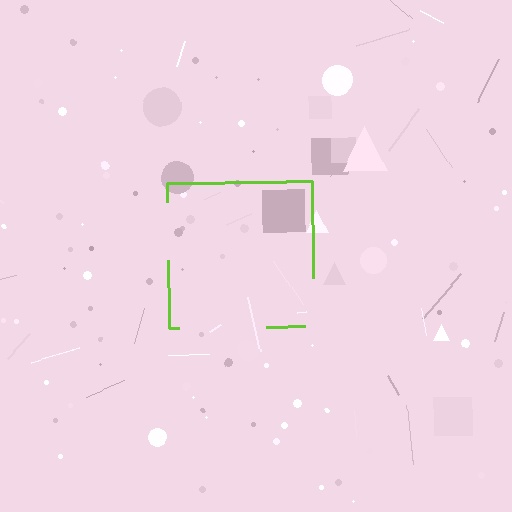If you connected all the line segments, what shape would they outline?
They would outline a square.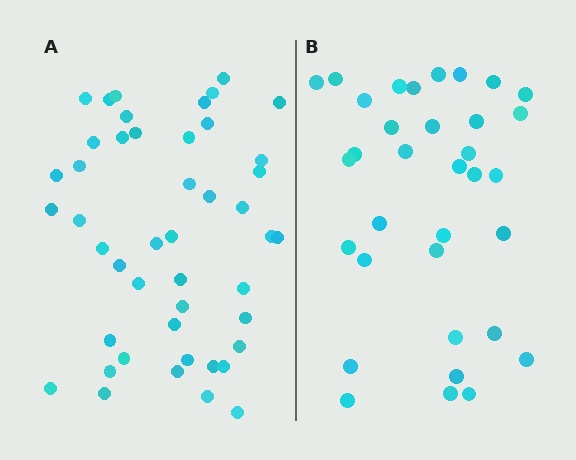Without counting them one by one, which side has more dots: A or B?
Region A (the left region) has more dots.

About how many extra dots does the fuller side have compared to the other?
Region A has roughly 12 or so more dots than region B.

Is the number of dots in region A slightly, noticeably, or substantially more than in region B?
Region A has noticeably more, but not dramatically so. The ratio is roughly 1.4 to 1.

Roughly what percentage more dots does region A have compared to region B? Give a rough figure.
About 35% more.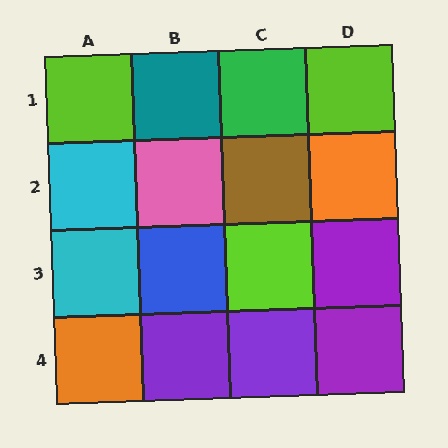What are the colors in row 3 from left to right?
Cyan, blue, lime, purple.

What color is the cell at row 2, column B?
Pink.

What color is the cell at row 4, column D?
Purple.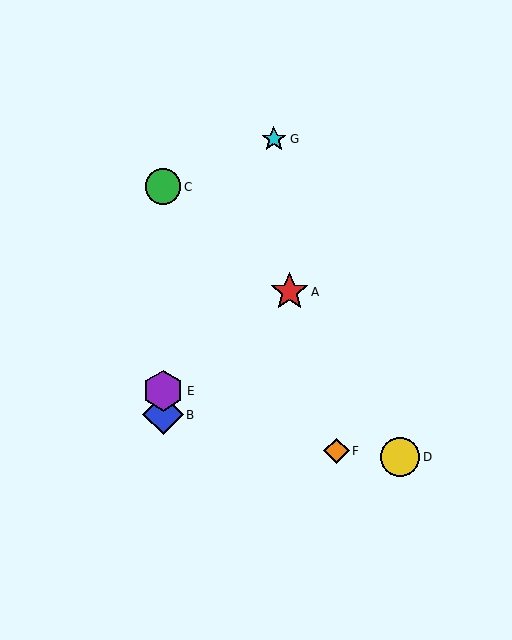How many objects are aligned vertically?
3 objects (B, C, E) are aligned vertically.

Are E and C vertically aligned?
Yes, both are at x≈163.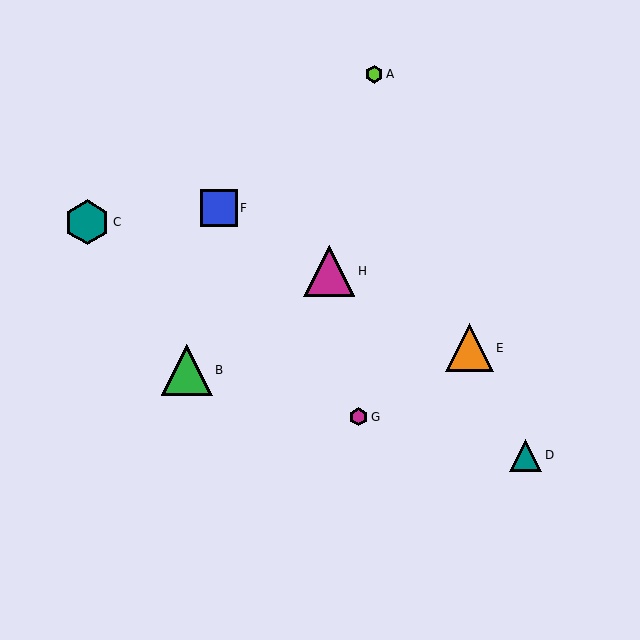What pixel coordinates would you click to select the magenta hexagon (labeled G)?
Click at (359, 417) to select the magenta hexagon G.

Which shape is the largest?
The magenta triangle (labeled H) is the largest.